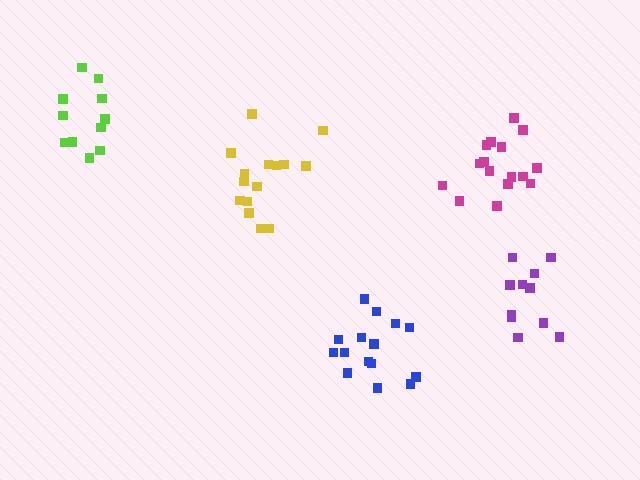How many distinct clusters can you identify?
There are 5 distinct clusters.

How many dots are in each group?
Group 1: 11 dots, Group 2: 11 dots, Group 3: 15 dots, Group 4: 17 dots, Group 5: 15 dots (69 total).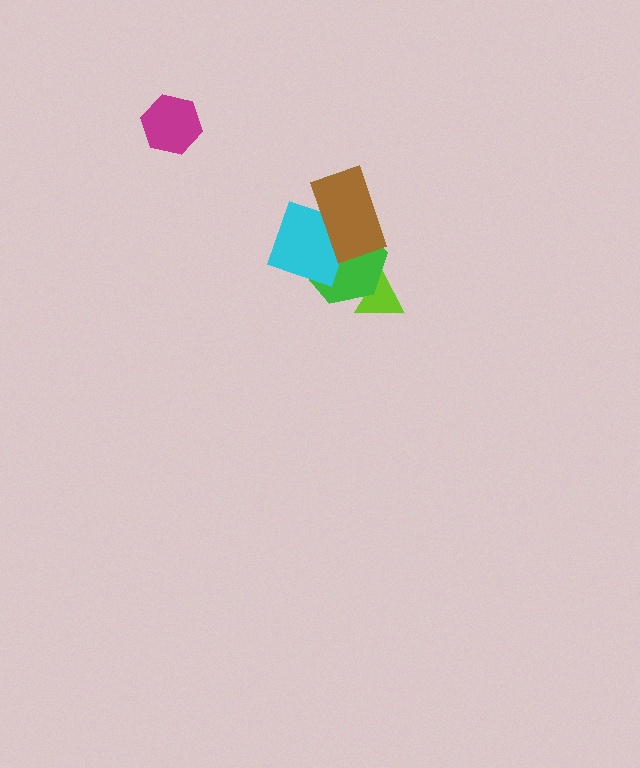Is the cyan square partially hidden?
Yes, it is partially covered by another shape.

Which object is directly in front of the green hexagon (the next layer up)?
The cyan square is directly in front of the green hexagon.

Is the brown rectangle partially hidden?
No, no other shape covers it.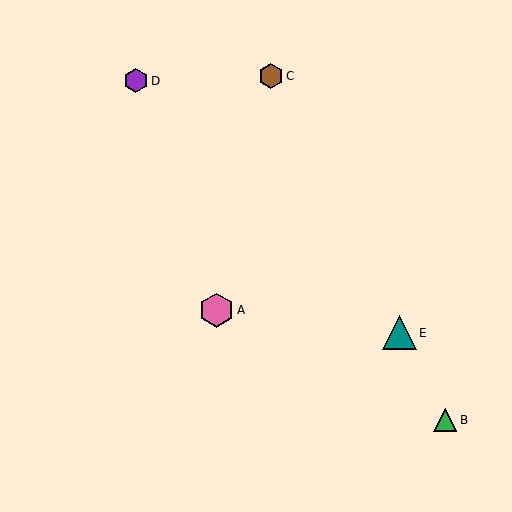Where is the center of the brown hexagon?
The center of the brown hexagon is at (271, 76).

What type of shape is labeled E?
Shape E is a teal triangle.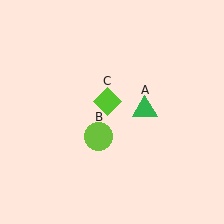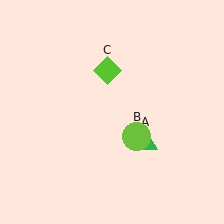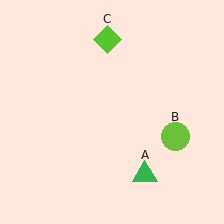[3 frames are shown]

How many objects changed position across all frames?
3 objects changed position: green triangle (object A), lime circle (object B), lime diamond (object C).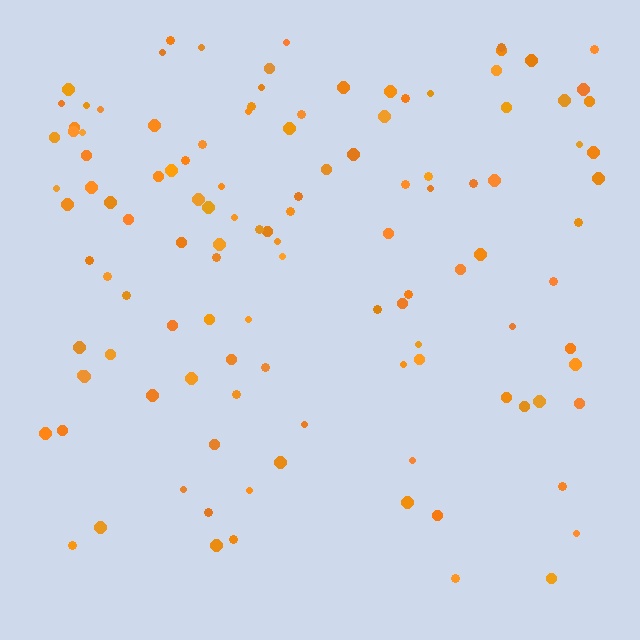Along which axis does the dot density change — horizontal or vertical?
Vertical.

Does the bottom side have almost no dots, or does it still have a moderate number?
Still a moderate number, just noticeably fewer than the top.